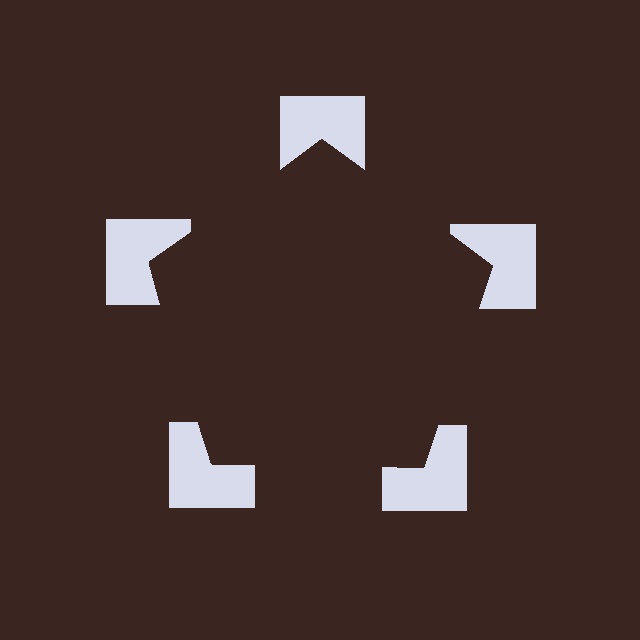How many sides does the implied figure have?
5 sides.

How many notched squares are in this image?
There are 5 — one at each vertex of the illusory pentagon.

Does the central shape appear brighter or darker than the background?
It typically appears slightly darker than the background, even though no actual brightness change is drawn.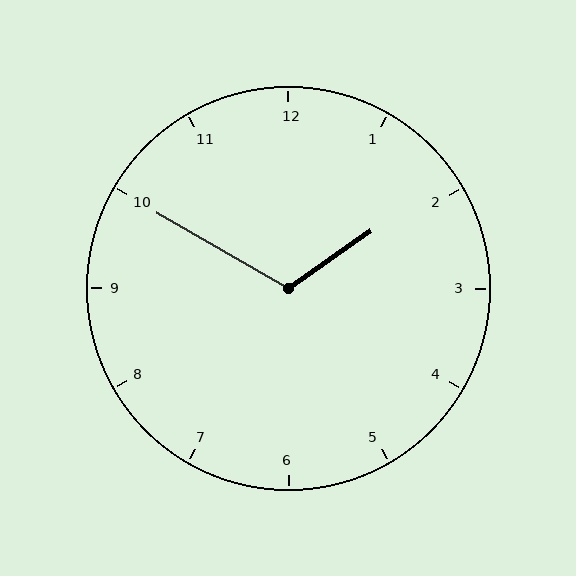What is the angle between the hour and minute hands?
Approximately 115 degrees.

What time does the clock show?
1:50.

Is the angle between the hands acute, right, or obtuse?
It is obtuse.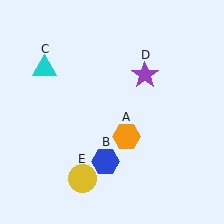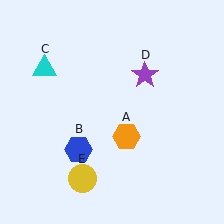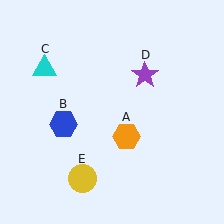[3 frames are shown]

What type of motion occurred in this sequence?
The blue hexagon (object B) rotated clockwise around the center of the scene.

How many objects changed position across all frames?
1 object changed position: blue hexagon (object B).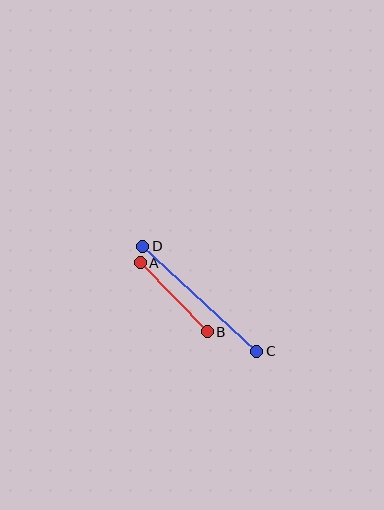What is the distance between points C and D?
The distance is approximately 155 pixels.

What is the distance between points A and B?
The distance is approximately 97 pixels.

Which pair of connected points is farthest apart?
Points C and D are farthest apart.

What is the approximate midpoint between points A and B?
The midpoint is at approximately (174, 297) pixels.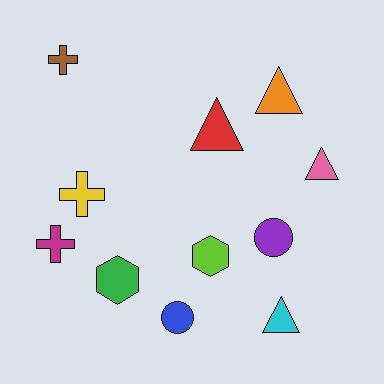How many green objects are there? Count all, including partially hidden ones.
There is 1 green object.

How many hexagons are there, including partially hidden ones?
There are 2 hexagons.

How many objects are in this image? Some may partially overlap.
There are 11 objects.